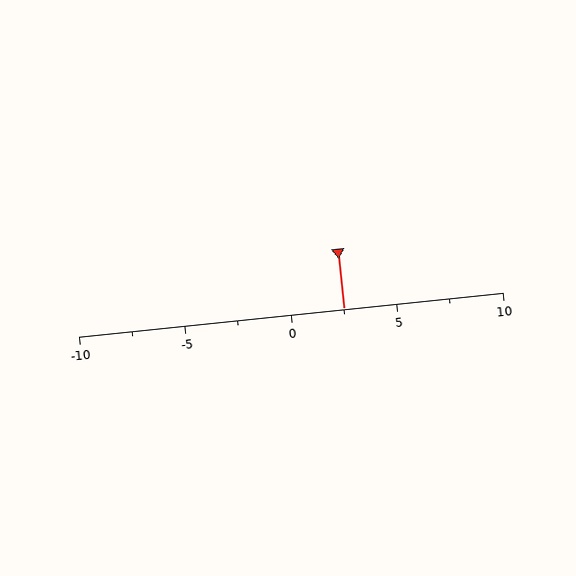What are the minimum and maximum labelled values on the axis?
The axis runs from -10 to 10.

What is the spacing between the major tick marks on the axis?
The major ticks are spaced 5 apart.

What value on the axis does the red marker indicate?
The marker indicates approximately 2.5.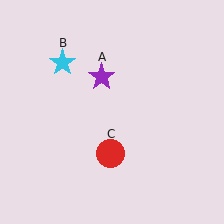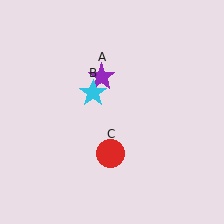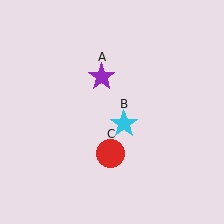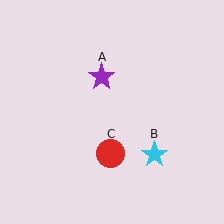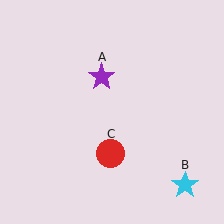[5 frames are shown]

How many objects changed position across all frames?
1 object changed position: cyan star (object B).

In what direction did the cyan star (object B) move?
The cyan star (object B) moved down and to the right.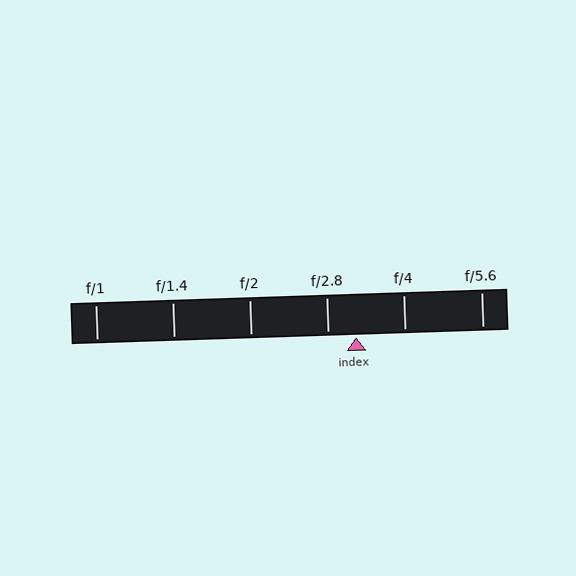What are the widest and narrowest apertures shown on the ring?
The widest aperture shown is f/1 and the narrowest is f/5.6.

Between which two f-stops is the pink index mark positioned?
The index mark is between f/2.8 and f/4.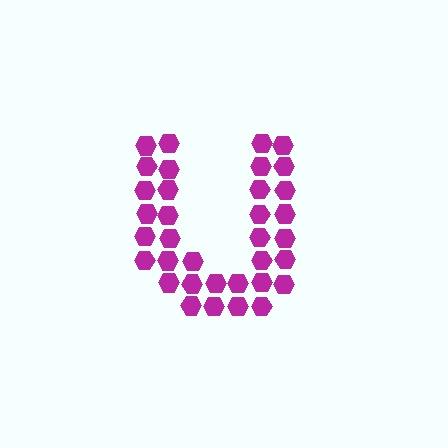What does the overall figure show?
The overall figure shows the letter U.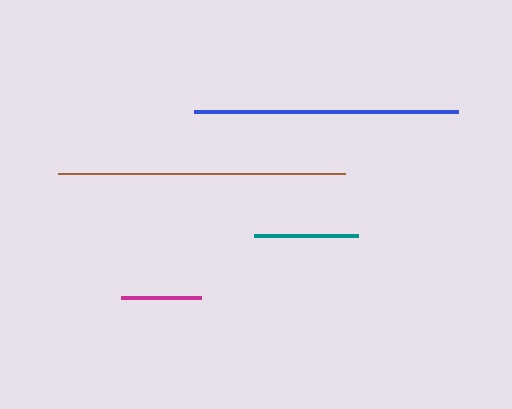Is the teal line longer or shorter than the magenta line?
The teal line is longer than the magenta line.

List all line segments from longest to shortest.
From longest to shortest: brown, blue, teal, magenta.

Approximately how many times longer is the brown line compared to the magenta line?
The brown line is approximately 3.6 times the length of the magenta line.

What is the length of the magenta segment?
The magenta segment is approximately 80 pixels long.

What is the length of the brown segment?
The brown segment is approximately 287 pixels long.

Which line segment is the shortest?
The magenta line is the shortest at approximately 80 pixels.